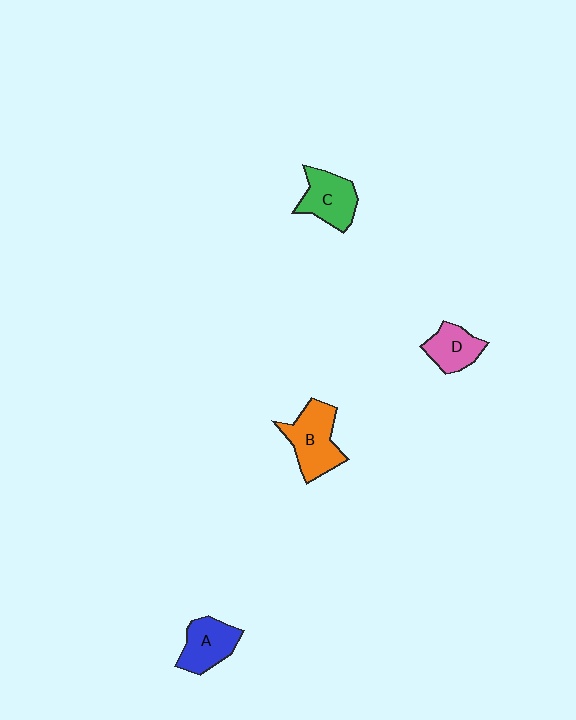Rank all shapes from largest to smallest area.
From largest to smallest: B (orange), C (green), A (blue), D (pink).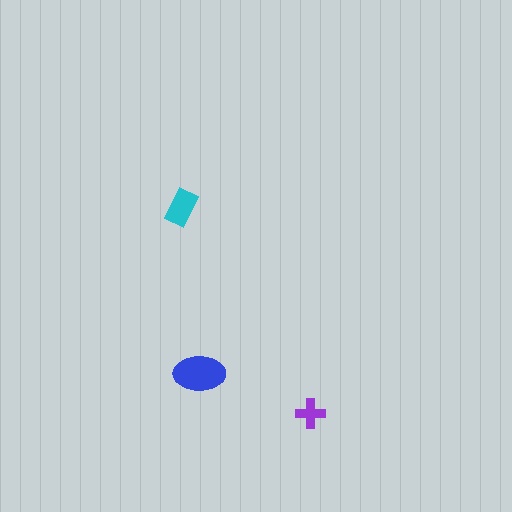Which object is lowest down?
The purple cross is bottommost.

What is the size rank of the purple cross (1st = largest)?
3rd.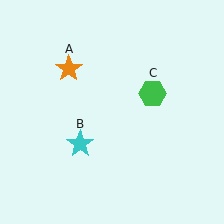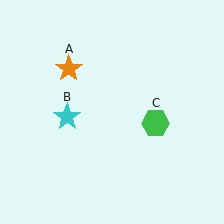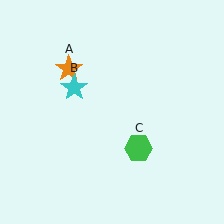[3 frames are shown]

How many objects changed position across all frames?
2 objects changed position: cyan star (object B), green hexagon (object C).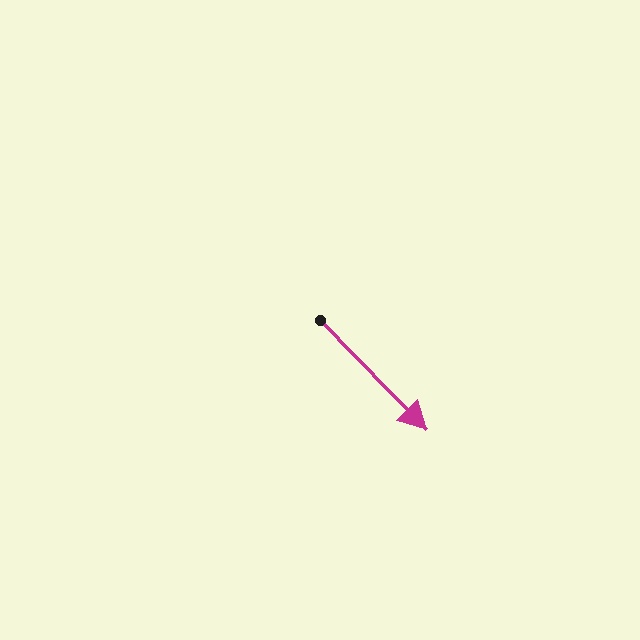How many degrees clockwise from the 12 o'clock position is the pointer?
Approximately 136 degrees.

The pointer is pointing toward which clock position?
Roughly 5 o'clock.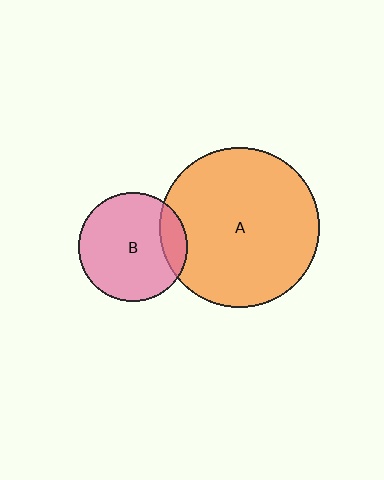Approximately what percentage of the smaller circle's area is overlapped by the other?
Approximately 15%.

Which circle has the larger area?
Circle A (orange).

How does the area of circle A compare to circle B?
Approximately 2.2 times.